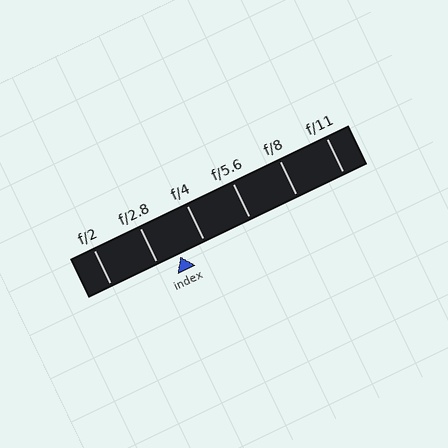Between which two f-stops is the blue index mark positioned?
The index mark is between f/2.8 and f/4.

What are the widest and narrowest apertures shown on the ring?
The widest aperture shown is f/2 and the narrowest is f/11.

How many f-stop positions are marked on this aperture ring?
There are 6 f-stop positions marked.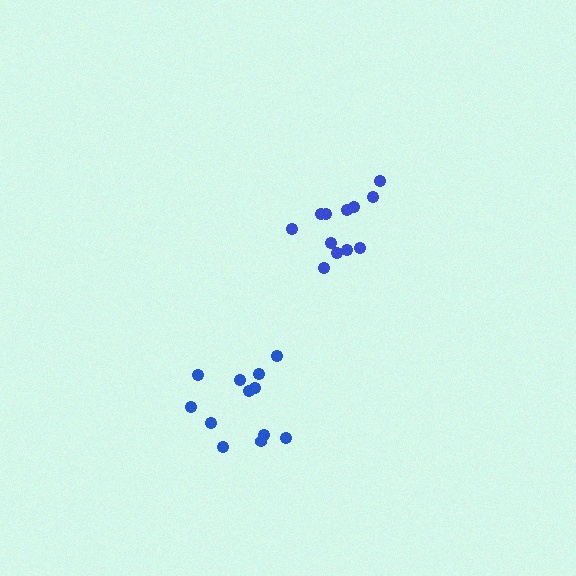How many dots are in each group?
Group 1: 12 dots, Group 2: 12 dots (24 total).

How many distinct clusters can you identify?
There are 2 distinct clusters.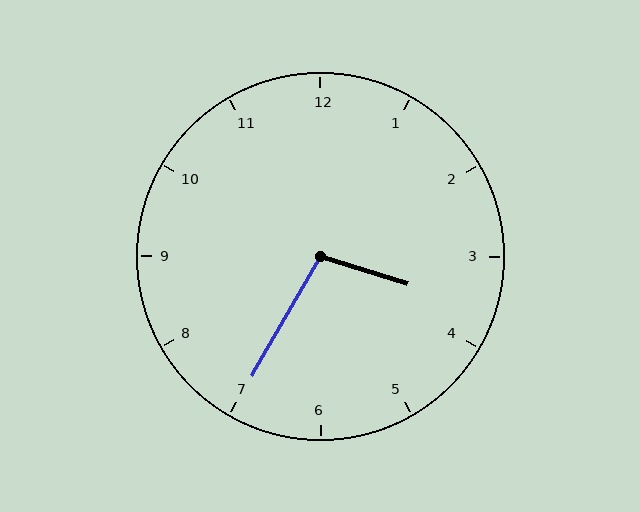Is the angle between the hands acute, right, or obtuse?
It is obtuse.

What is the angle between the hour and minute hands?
Approximately 102 degrees.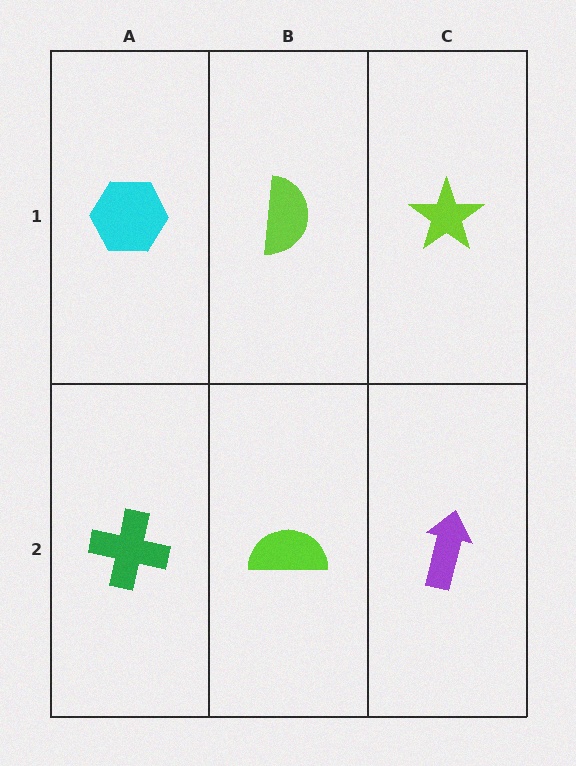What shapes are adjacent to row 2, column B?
A lime semicircle (row 1, column B), a green cross (row 2, column A), a purple arrow (row 2, column C).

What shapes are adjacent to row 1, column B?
A lime semicircle (row 2, column B), a cyan hexagon (row 1, column A), a lime star (row 1, column C).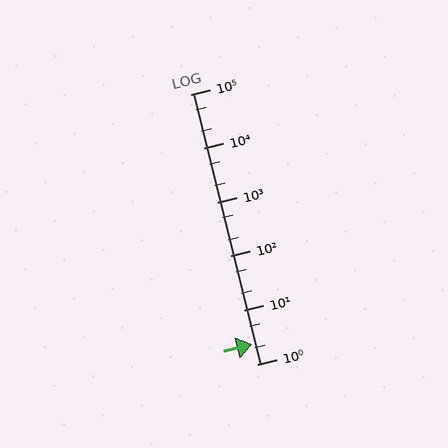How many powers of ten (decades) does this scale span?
The scale spans 5 decades, from 1 to 100000.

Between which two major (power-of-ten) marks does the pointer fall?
The pointer is between 1 and 10.